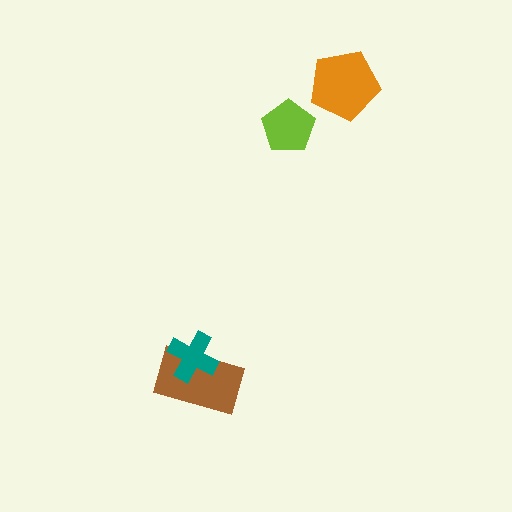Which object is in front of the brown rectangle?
The teal cross is in front of the brown rectangle.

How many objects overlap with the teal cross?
1 object overlaps with the teal cross.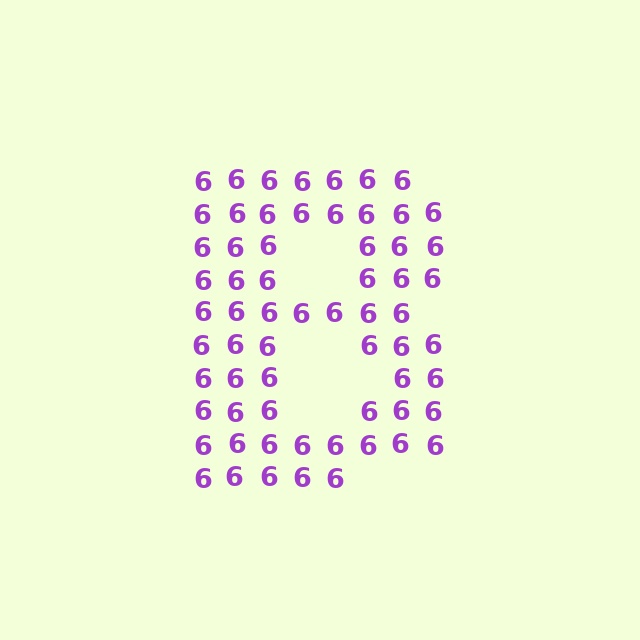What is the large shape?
The large shape is the letter B.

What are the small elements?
The small elements are digit 6's.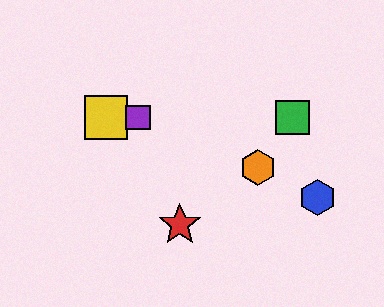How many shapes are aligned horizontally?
3 shapes (the green square, the yellow square, the purple square) are aligned horizontally.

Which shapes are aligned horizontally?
The green square, the yellow square, the purple square are aligned horizontally.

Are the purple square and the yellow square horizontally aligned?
Yes, both are at y≈118.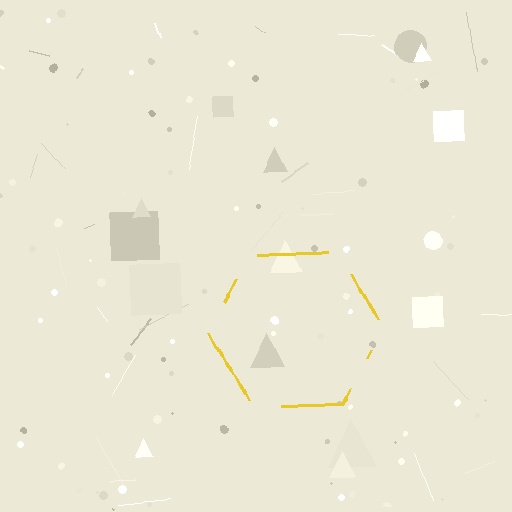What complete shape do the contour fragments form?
The contour fragments form a hexagon.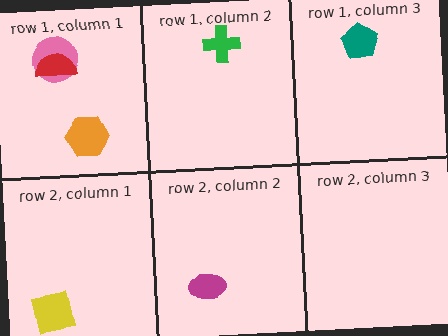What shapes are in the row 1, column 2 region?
The green cross.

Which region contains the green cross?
The row 1, column 2 region.